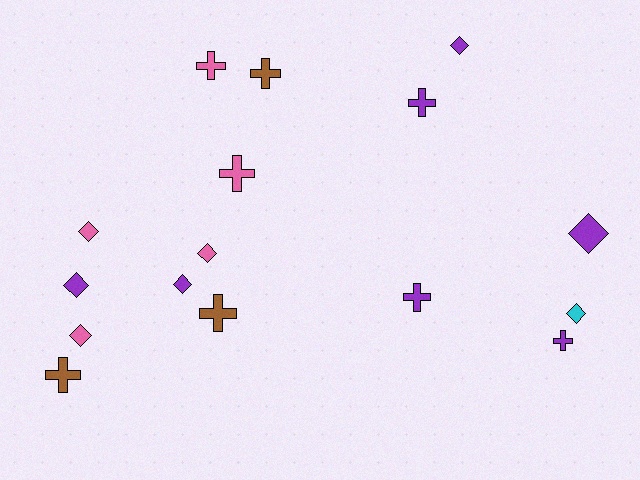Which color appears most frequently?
Purple, with 7 objects.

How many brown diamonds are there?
There are no brown diamonds.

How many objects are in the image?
There are 16 objects.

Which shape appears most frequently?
Diamond, with 8 objects.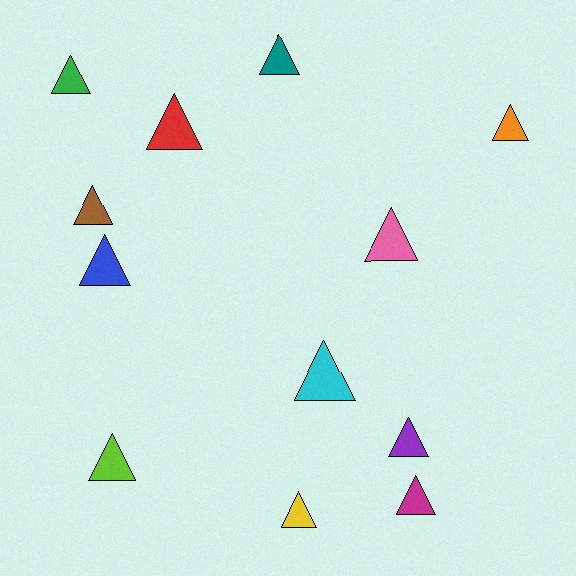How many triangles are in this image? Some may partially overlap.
There are 12 triangles.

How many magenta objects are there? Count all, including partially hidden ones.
There is 1 magenta object.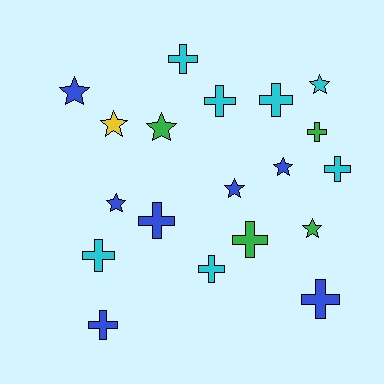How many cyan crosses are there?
There are 6 cyan crosses.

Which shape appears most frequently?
Cross, with 11 objects.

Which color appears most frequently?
Cyan, with 7 objects.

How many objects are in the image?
There are 19 objects.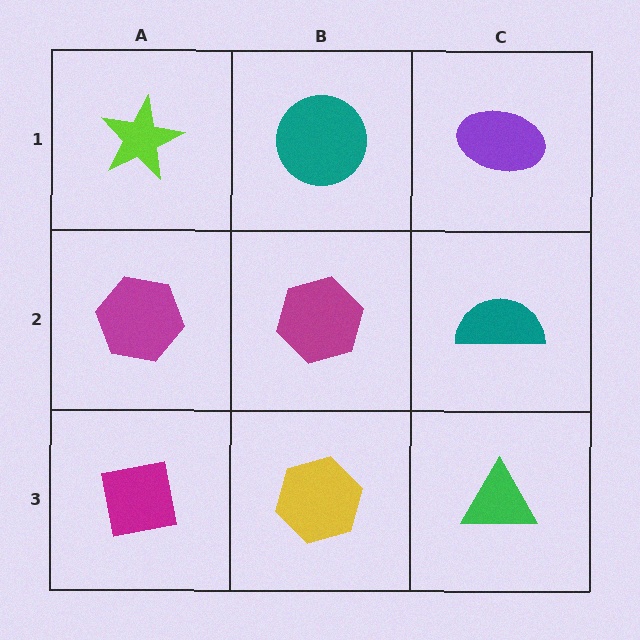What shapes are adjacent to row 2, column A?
A lime star (row 1, column A), a magenta square (row 3, column A), a magenta hexagon (row 2, column B).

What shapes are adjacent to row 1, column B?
A magenta hexagon (row 2, column B), a lime star (row 1, column A), a purple ellipse (row 1, column C).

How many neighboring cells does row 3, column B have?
3.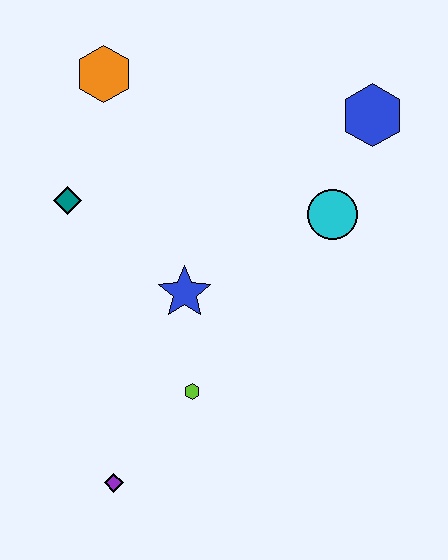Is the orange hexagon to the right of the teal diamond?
Yes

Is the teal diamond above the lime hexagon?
Yes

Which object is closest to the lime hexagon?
The blue star is closest to the lime hexagon.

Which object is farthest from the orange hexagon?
The purple diamond is farthest from the orange hexagon.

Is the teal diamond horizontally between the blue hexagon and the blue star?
No